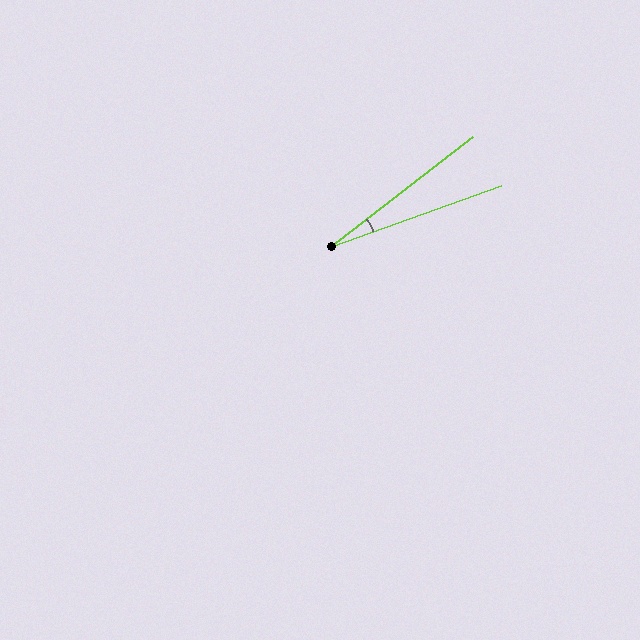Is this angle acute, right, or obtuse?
It is acute.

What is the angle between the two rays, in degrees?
Approximately 18 degrees.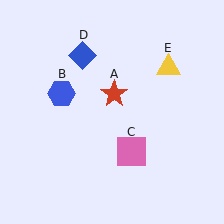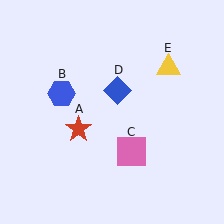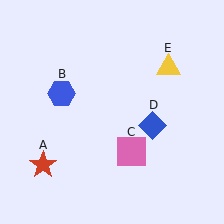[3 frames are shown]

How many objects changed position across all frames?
2 objects changed position: red star (object A), blue diamond (object D).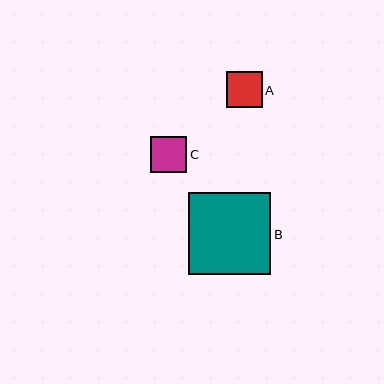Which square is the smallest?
Square A is the smallest with a size of approximately 36 pixels.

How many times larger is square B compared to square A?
Square B is approximately 2.3 times the size of square A.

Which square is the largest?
Square B is the largest with a size of approximately 83 pixels.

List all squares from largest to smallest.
From largest to smallest: B, C, A.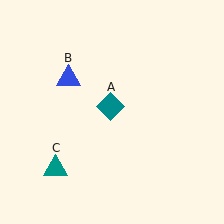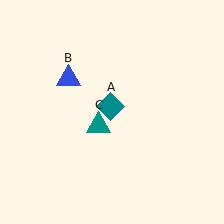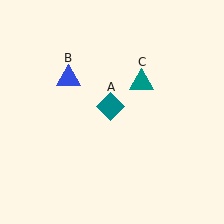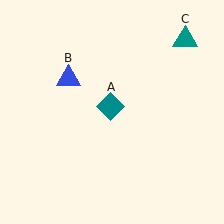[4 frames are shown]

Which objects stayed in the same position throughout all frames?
Teal diamond (object A) and blue triangle (object B) remained stationary.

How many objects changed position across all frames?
1 object changed position: teal triangle (object C).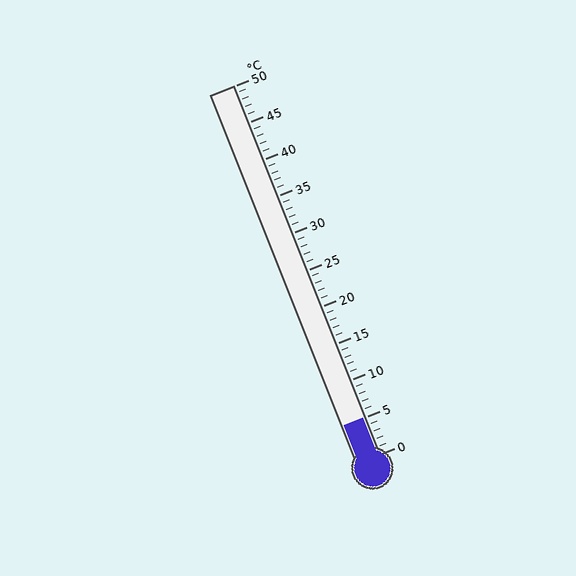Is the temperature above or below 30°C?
The temperature is below 30°C.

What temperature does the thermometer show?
The thermometer shows approximately 5°C.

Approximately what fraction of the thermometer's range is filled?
The thermometer is filled to approximately 10% of its range.